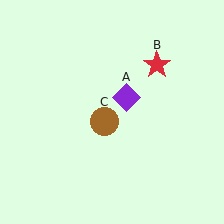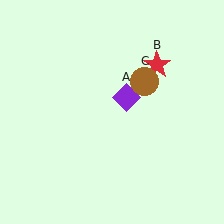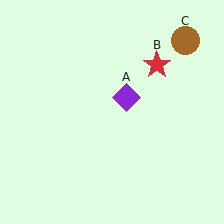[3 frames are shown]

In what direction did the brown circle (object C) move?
The brown circle (object C) moved up and to the right.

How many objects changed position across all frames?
1 object changed position: brown circle (object C).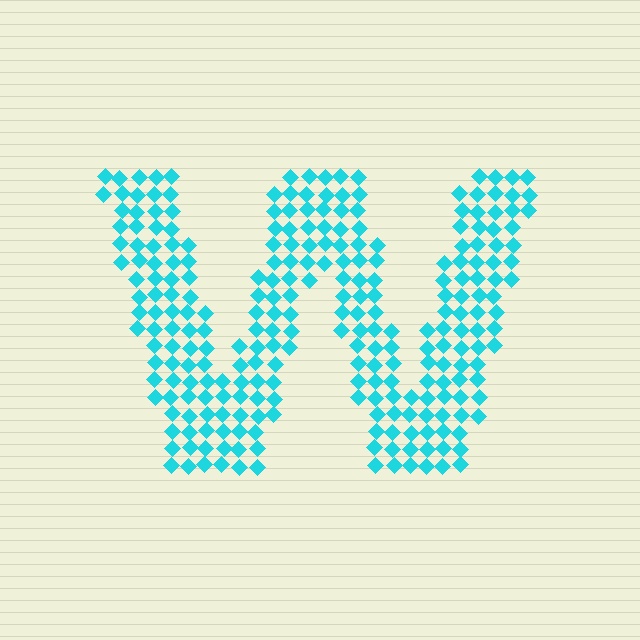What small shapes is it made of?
It is made of small diamonds.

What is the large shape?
The large shape is the letter W.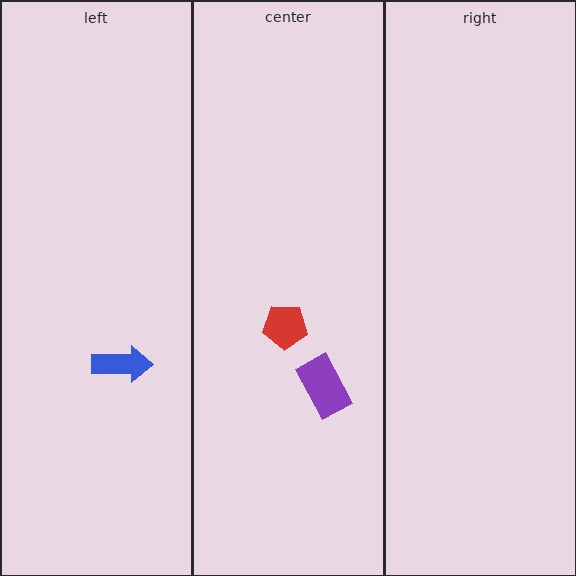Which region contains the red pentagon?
The center region.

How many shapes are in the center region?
2.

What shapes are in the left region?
The blue arrow.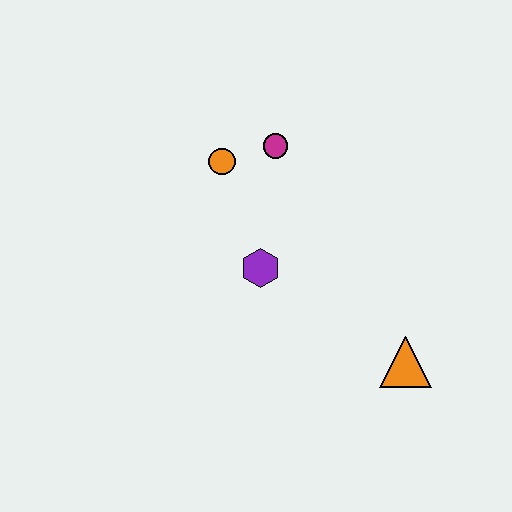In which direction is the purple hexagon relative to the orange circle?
The purple hexagon is below the orange circle.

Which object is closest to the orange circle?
The magenta circle is closest to the orange circle.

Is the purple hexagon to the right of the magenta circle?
No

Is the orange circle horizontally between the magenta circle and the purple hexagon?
No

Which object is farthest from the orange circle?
The orange triangle is farthest from the orange circle.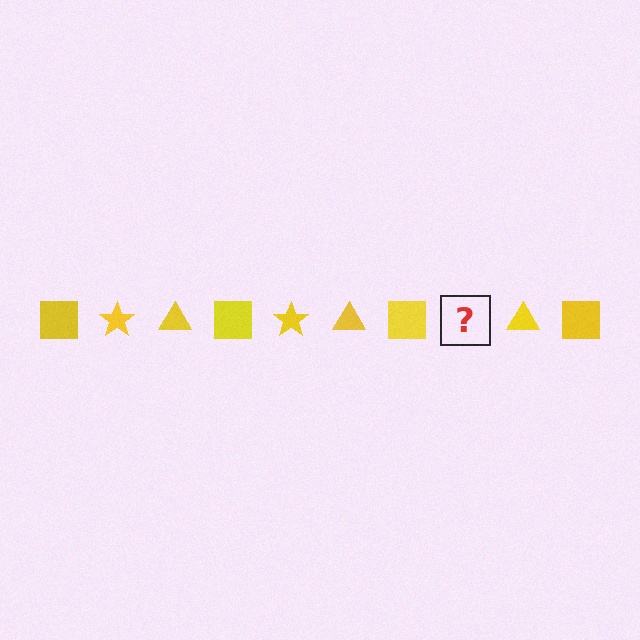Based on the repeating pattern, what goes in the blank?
The blank should be a yellow star.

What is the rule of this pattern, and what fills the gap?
The rule is that the pattern cycles through square, star, triangle shapes in yellow. The gap should be filled with a yellow star.